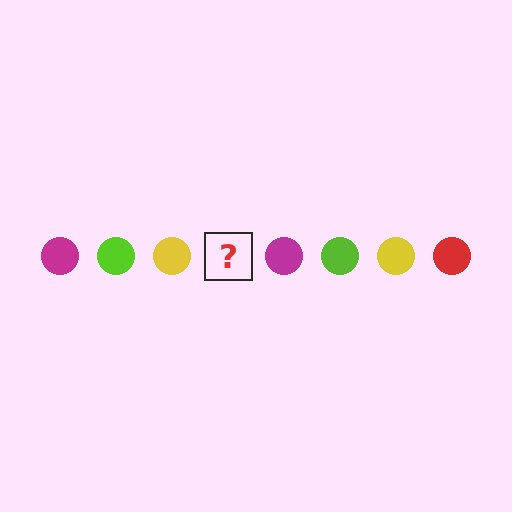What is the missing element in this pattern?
The missing element is a red circle.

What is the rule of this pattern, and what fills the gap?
The rule is that the pattern cycles through magenta, lime, yellow, red circles. The gap should be filled with a red circle.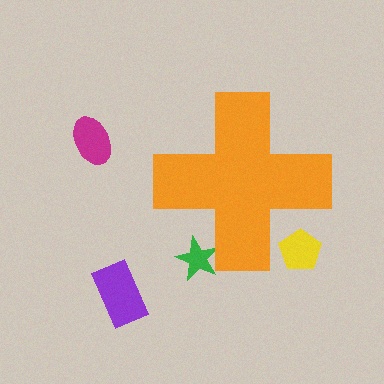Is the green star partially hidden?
Yes, the green star is partially hidden behind the orange cross.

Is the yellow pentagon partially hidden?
Yes, the yellow pentagon is partially hidden behind the orange cross.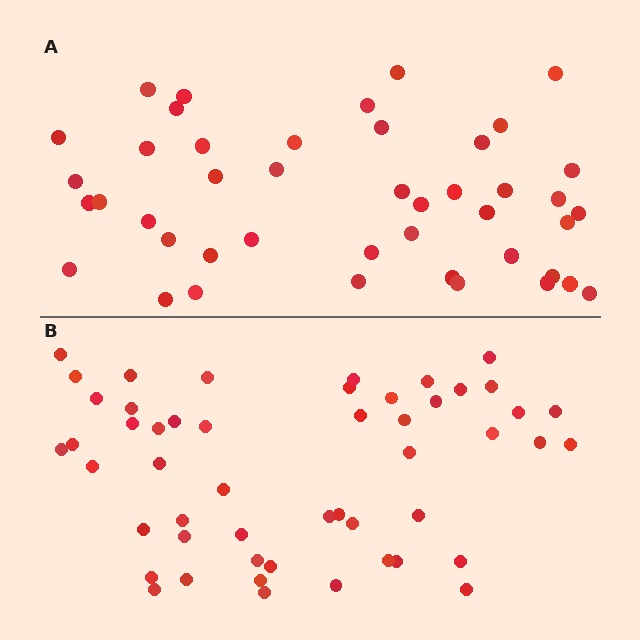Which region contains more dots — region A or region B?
Region B (the bottom region) has more dots.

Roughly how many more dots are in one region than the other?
Region B has roughly 8 or so more dots than region A.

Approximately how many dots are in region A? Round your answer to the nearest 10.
About 40 dots. (The exact count is 44, which rounds to 40.)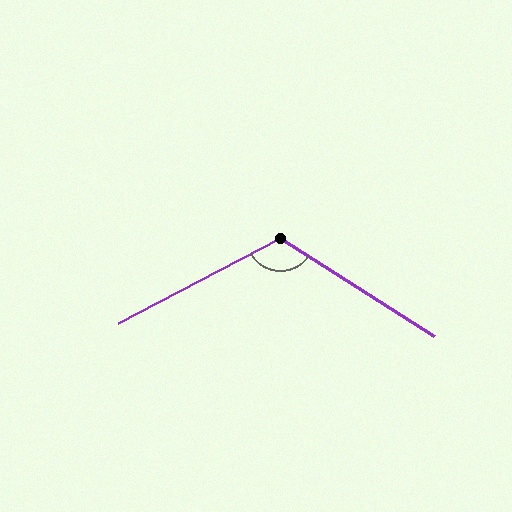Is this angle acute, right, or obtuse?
It is obtuse.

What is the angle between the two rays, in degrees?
Approximately 120 degrees.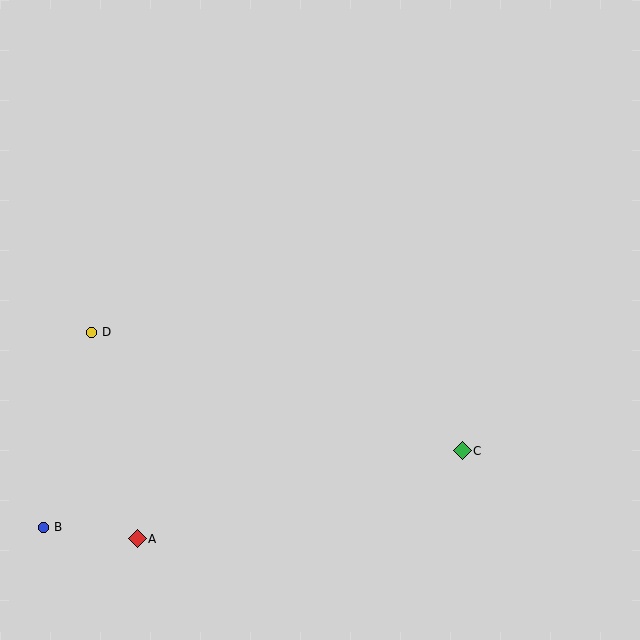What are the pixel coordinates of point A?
Point A is at (137, 539).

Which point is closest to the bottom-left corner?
Point B is closest to the bottom-left corner.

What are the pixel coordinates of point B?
Point B is at (43, 527).